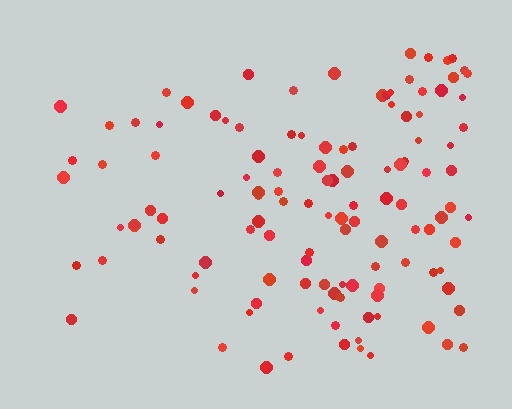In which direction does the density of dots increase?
From left to right, with the right side densest.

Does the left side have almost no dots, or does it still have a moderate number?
Still a moderate number, just noticeably fewer than the right.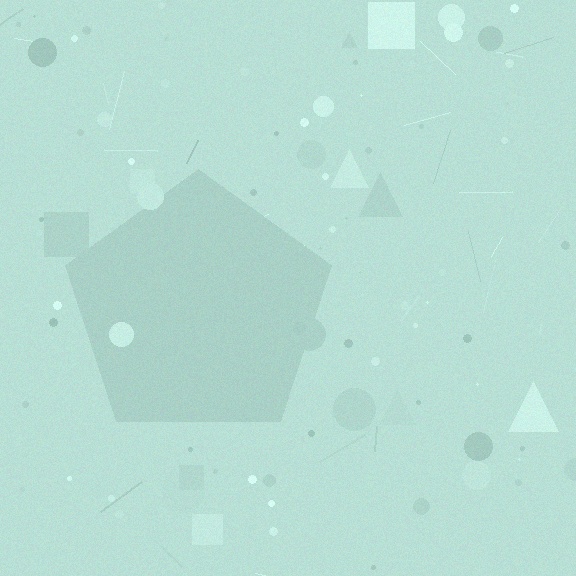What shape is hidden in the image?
A pentagon is hidden in the image.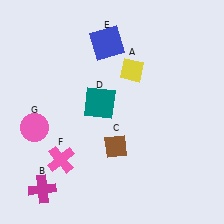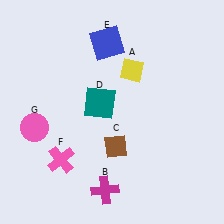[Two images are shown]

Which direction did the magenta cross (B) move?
The magenta cross (B) moved right.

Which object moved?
The magenta cross (B) moved right.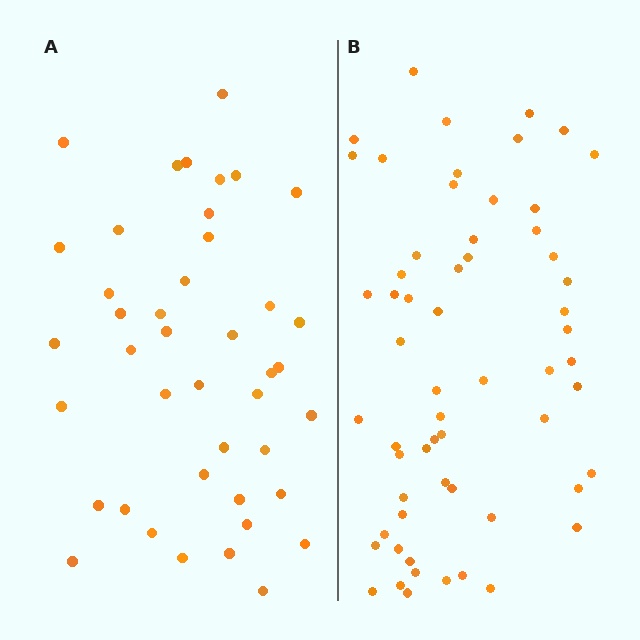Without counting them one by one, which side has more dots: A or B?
Region B (the right region) has more dots.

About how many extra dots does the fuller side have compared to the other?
Region B has approximately 20 more dots than region A.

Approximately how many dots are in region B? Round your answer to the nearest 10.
About 60 dots.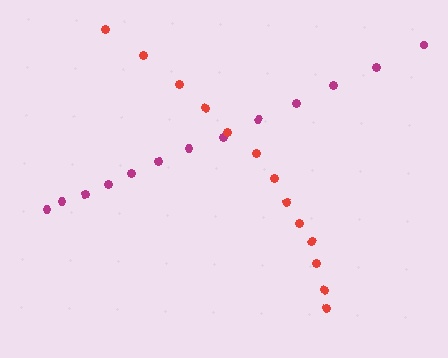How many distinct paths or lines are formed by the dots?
There are 2 distinct paths.